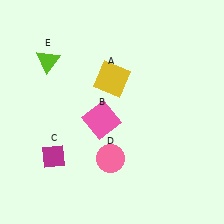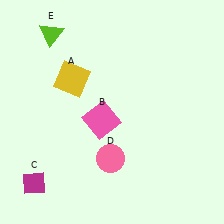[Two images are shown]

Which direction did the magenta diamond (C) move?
The magenta diamond (C) moved down.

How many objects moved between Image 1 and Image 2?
3 objects moved between the two images.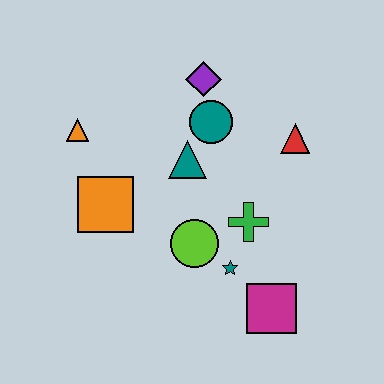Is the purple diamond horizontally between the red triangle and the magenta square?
No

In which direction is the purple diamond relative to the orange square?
The purple diamond is above the orange square.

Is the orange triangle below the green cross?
No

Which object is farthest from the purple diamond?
The magenta square is farthest from the purple diamond.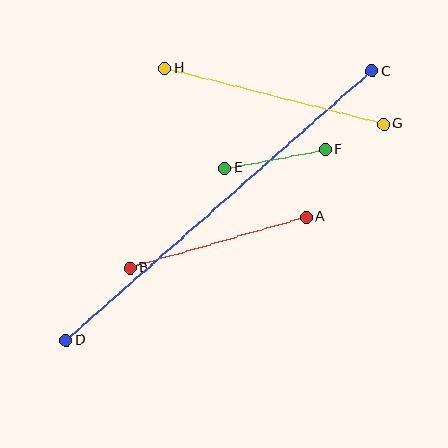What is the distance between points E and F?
The distance is approximately 103 pixels.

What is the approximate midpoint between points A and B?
The midpoint is at approximately (218, 242) pixels.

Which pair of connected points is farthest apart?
Points C and D are farthest apart.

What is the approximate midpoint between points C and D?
The midpoint is at approximately (219, 206) pixels.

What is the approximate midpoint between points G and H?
The midpoint is at approximately (274, 96) pixels.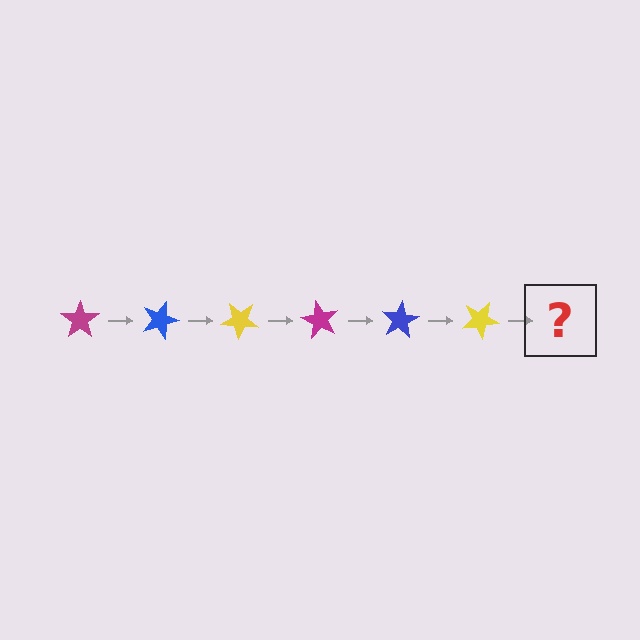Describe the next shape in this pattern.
It should be a magenta star, rotated 120 degrees from the start.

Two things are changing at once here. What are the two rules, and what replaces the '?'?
The two rules are that it rotates 20 degrees each step and the color cycles through magenta, blue, and yellow. The '?' should be a magenta star, rotated 120 degrees from the start.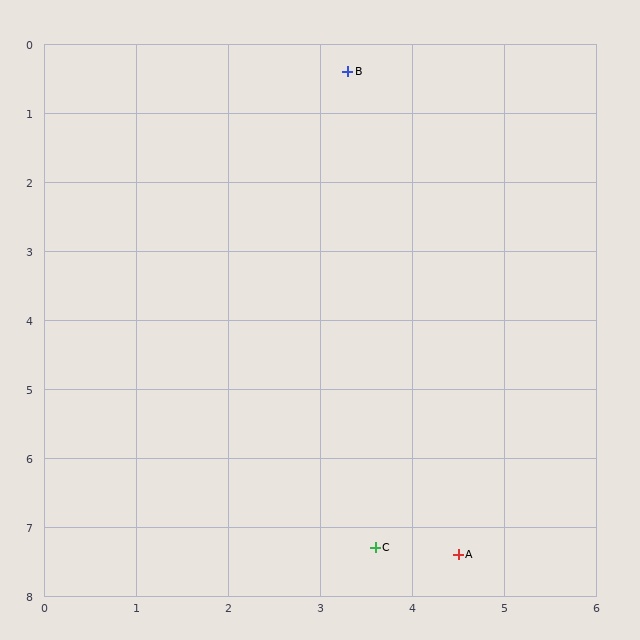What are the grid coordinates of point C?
Point C is at approximately (3.6, 7.3).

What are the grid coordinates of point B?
Point B is at approximately (3.3, 0.4).